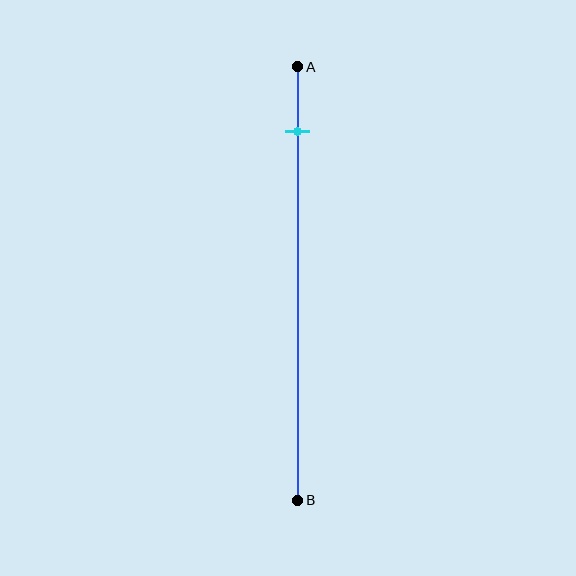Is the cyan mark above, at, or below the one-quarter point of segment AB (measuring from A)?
The cyan mark is above the one-quarter point of segment AB.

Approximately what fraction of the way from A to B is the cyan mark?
The cyan mark is approximately 15% of the way from A to B.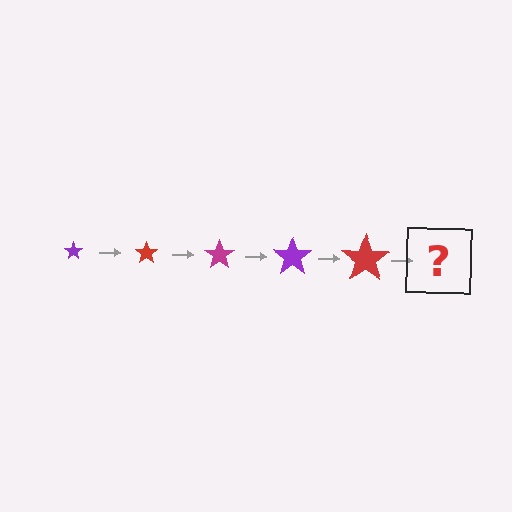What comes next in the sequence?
The next element should be a magenta star, larger than the previous one.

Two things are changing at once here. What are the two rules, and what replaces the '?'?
The two rules are that the star grows larger each step and the color cycles through purple, red, and magenta. The '?' should be a magenta star, larger than the previous one.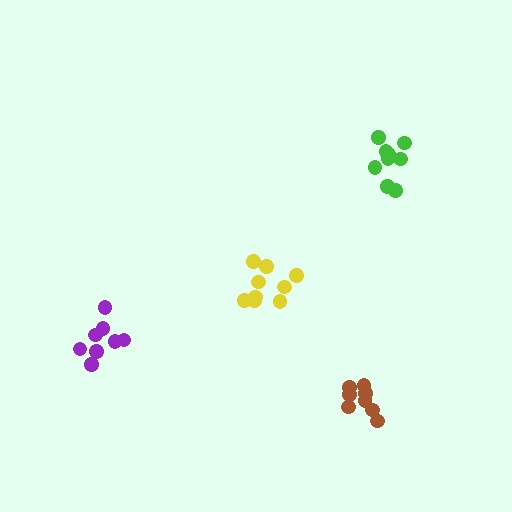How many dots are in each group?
Group 1: 11 dots, Group 2: 8 dots, Group 3: 9 dots, Group 4: 9 dots (37 total).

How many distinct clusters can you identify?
There are 4 distinct clusters.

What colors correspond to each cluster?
The clusters are colored: green, purple, yellow, brown.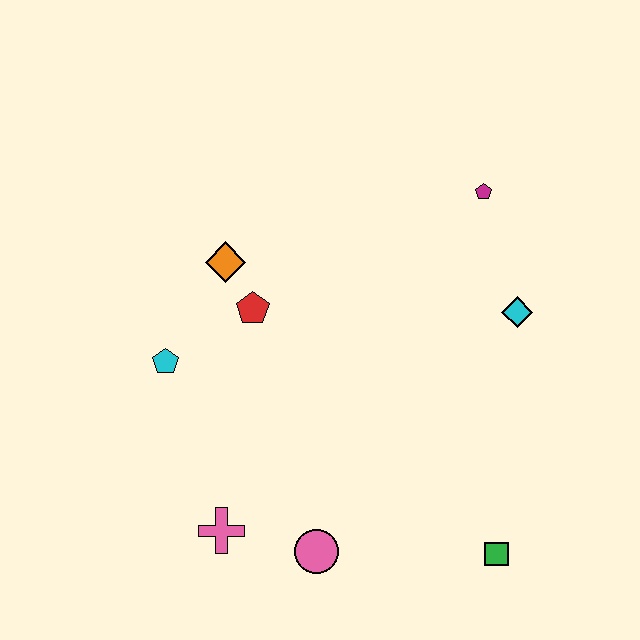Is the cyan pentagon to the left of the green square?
Yes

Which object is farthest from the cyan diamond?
The pink cross is farthest from the cyan diamond.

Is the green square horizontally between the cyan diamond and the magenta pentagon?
Yes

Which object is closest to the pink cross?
The pink circle is closest to the pink cross.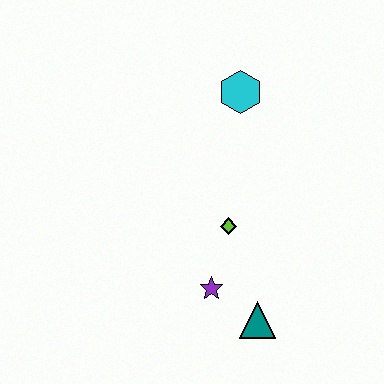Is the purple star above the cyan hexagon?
No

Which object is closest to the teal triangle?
The purple star is closest to the teal triangle.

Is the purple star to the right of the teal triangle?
No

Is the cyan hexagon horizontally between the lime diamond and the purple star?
No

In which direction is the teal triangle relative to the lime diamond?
The teal triangle is below the lime diamond.